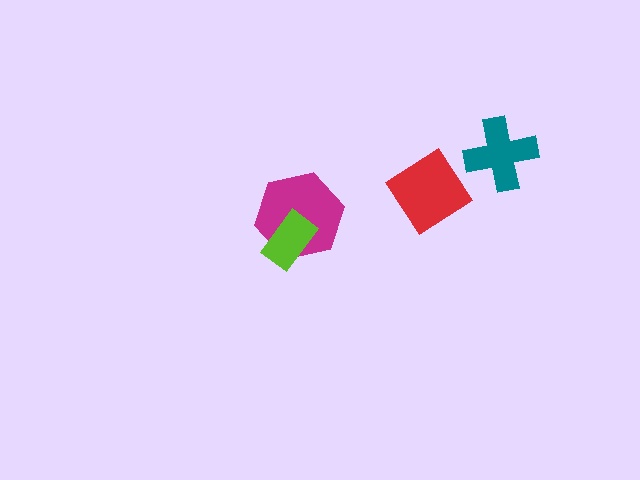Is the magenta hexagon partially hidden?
Yes, it is partially covered by another shape.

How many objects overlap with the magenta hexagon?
1 object overlaps with the magenta hexagon.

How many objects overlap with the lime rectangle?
1 object overlaps with the lime rectangle.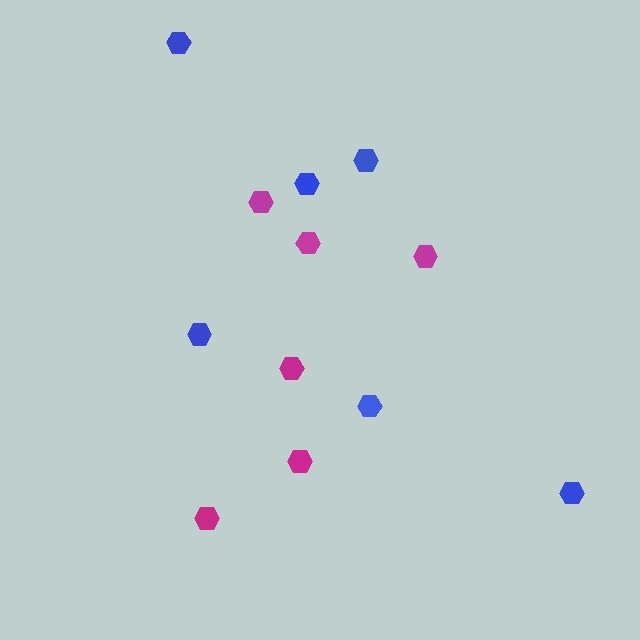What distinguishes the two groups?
There are 2 groups: one group of blue hexagons (6) and one group of magenta hexagons (6).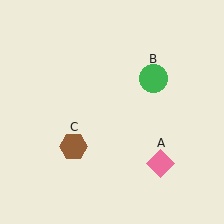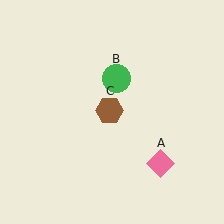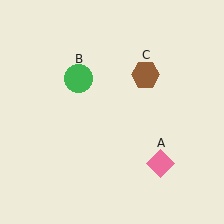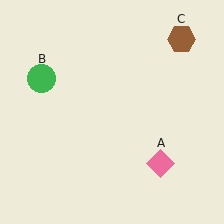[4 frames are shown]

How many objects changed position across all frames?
2 objects changed position: green circle (object B), brown hexagon (object C).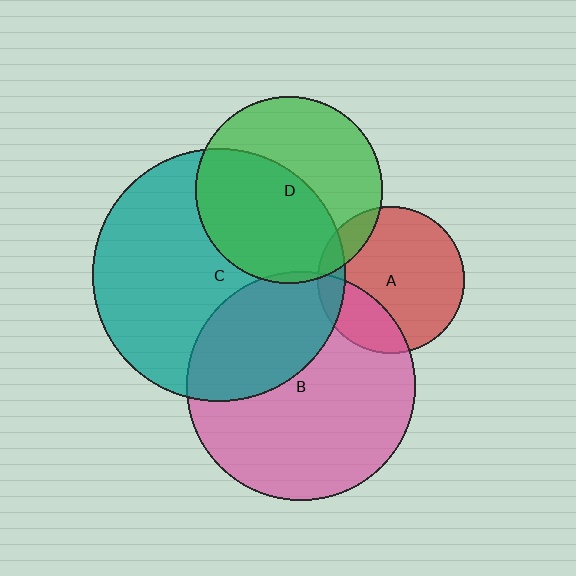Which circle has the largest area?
Circle C (teal).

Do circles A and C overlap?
Yes.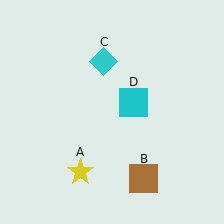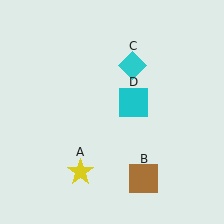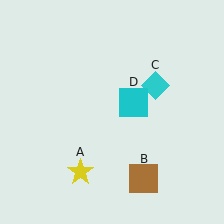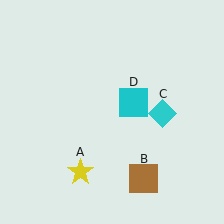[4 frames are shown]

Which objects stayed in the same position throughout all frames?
Yellow star (object A) and brown square (object B) and cyan square (object D) remained stationary.